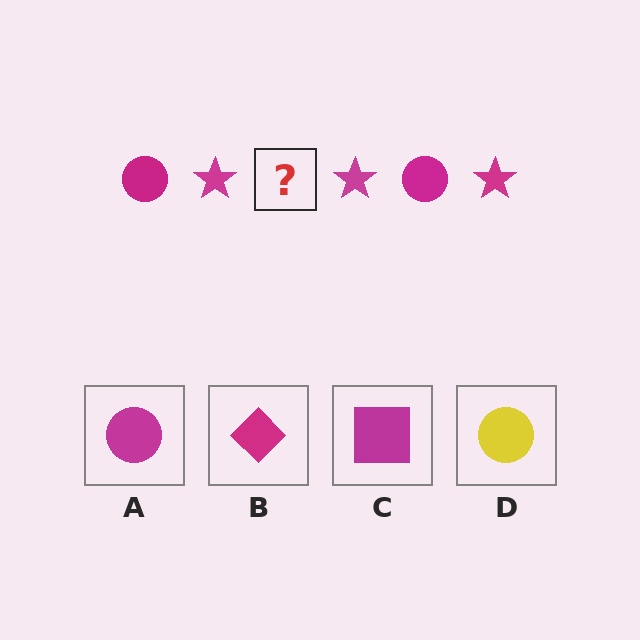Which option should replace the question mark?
Option A.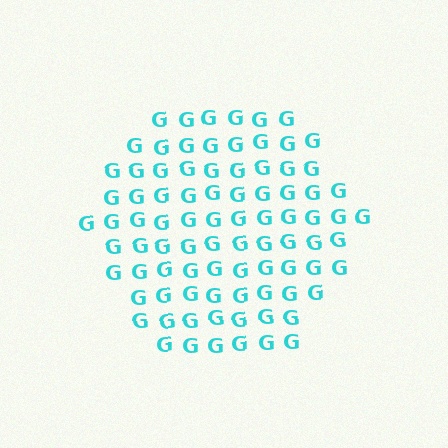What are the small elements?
The small elements are letter G's.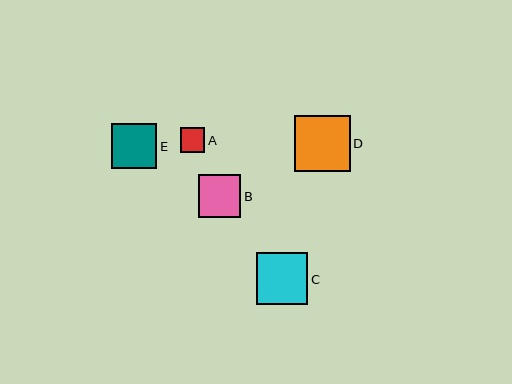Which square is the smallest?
Square A is the smallest with a size of approximately 25 pixels.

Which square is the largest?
Square D is the largest with a size of approximately 55 pixels.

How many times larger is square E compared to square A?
Square E is approximately 1.8 times the size of square A.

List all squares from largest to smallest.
From largest to smallest: D, C, E, B, A.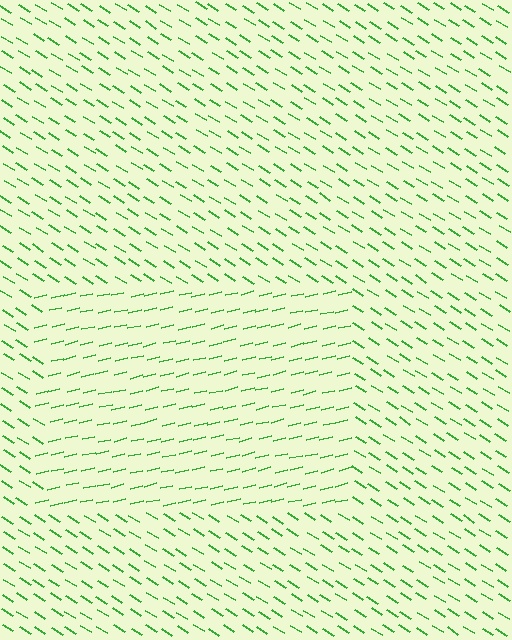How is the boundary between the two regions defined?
The boundary is defined purely by a change in line orientation (approximately 45 degrees difference). All lines are the same color and thickness.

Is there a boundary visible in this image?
Yes, there is a texture boundary formed by a change in line orientation.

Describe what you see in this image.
The image is filled with small green line segments. A rectangle region in the image has lines oriented differently from the surrounding lines, creating a visible texture boundary.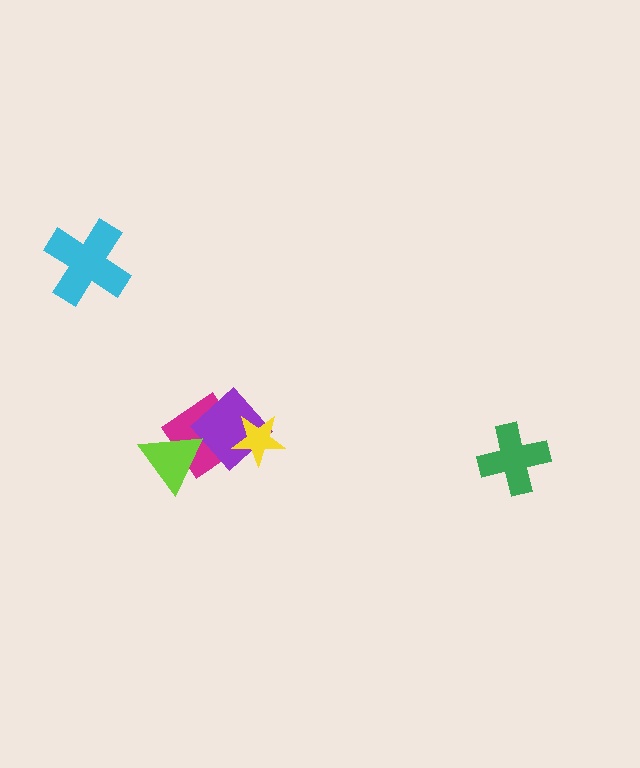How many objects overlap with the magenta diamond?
3 objects overlap with the magenta diamond.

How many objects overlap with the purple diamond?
2 objects overlap with the purple diamond.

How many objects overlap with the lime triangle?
1 object overlaps with the lime triangle.